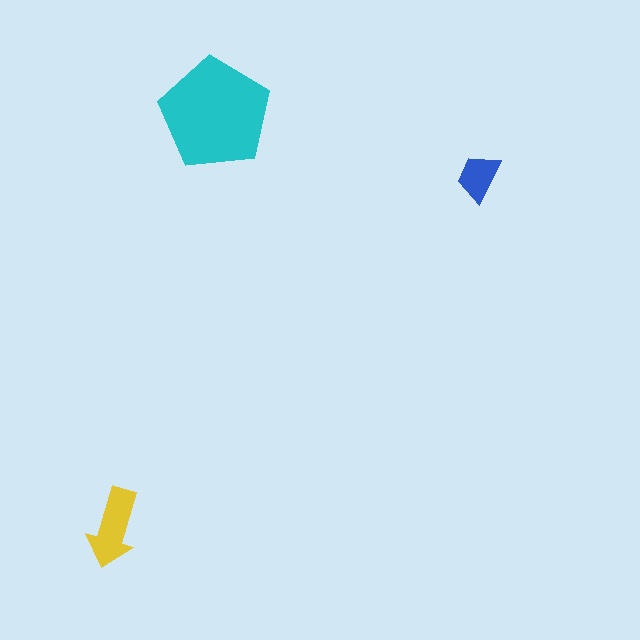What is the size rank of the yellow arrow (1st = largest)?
2nd.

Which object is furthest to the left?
The yellow arrow is leftmost.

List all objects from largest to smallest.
The cyan pentagon, the yellow arrow, the blue trapezoid.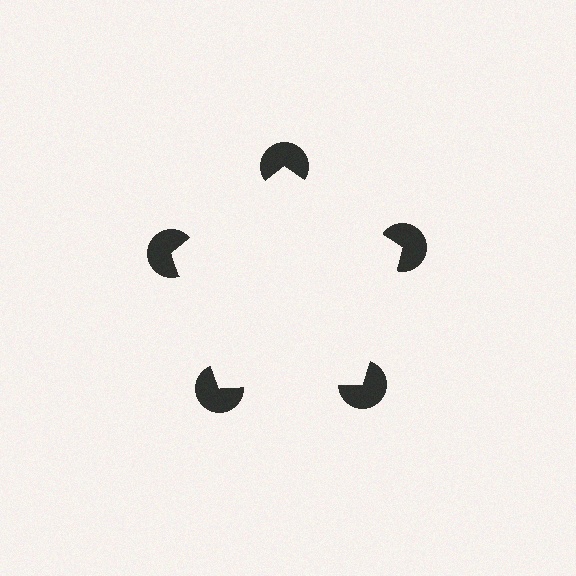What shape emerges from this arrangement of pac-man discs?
An illusory pentagon — its edges are inferred from the aligned wedge cuts in the pac-man discs, not physically drawn.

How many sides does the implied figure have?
5 sides.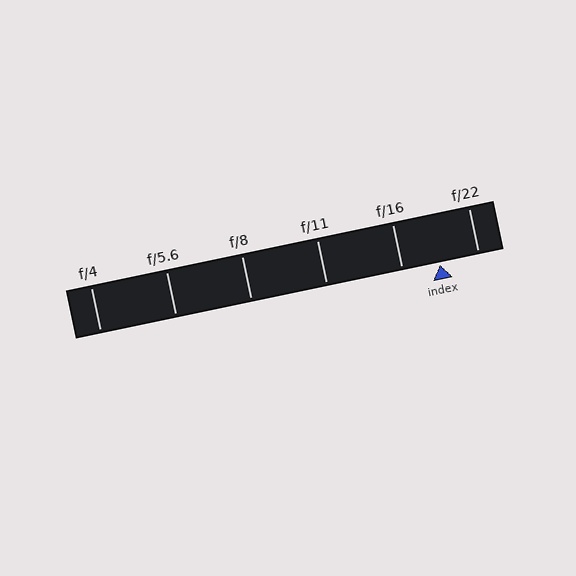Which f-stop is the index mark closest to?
The index mark is closest to f/16.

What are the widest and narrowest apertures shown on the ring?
The widest aperture shown is f/4 and the narrowest is f/22.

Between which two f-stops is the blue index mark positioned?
The index mark is between f/16 and f/22.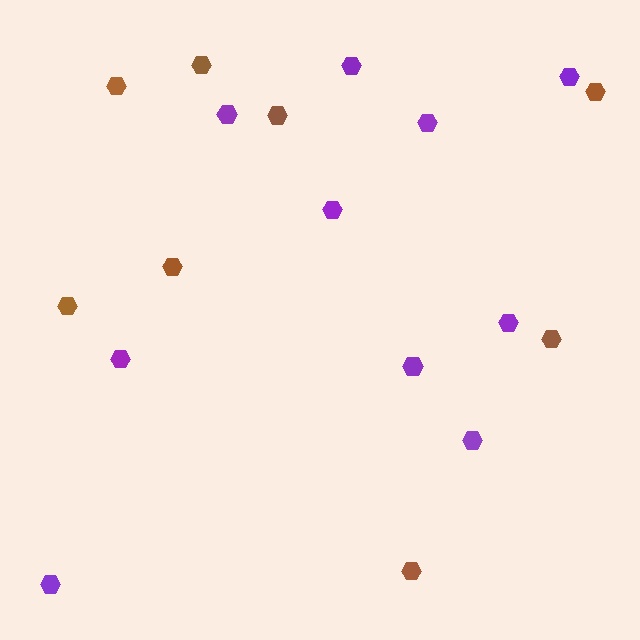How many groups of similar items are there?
There are 2 groups: one group of brown hexagons (8) and one group of purple hexagons (10).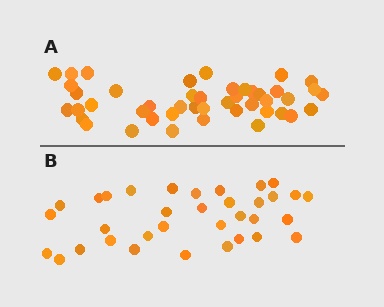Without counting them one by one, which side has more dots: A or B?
Region A (the top region) has more dots.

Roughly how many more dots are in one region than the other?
Region A has roughly 12 or so more dots than region B.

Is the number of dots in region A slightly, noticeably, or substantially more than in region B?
Region A has noticeably more, but not dramatically so. The ratio is roughly 1.3 to 1.